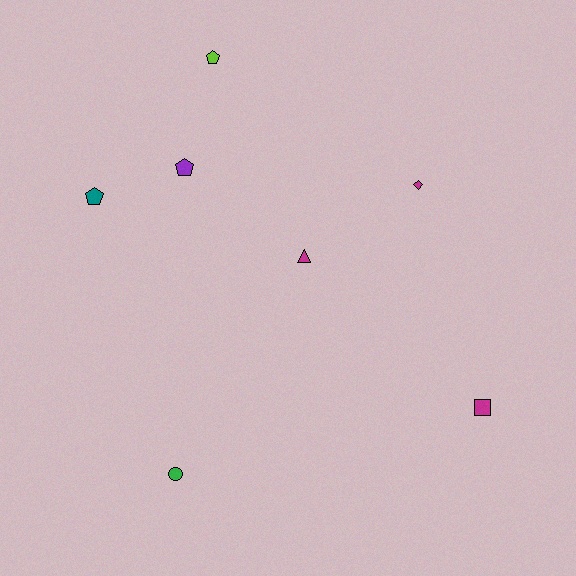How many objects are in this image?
There are 7 objects.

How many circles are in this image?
There is 1 circle.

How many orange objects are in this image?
There are no orange objects.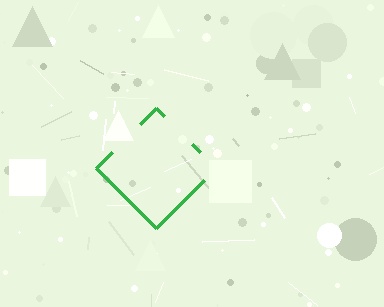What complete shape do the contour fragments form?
The contour fragments form a diamond.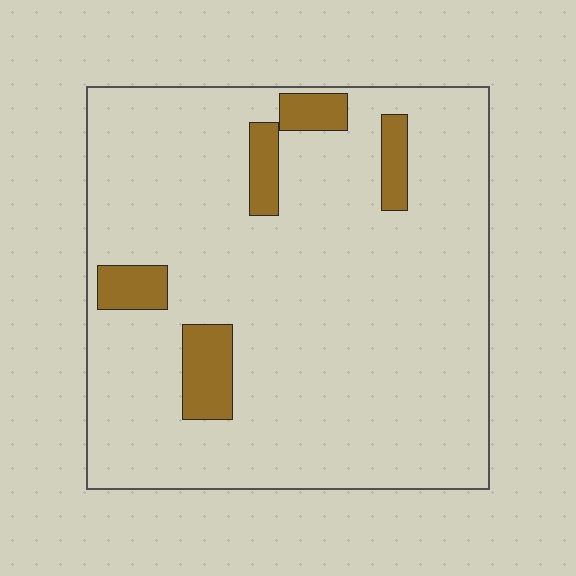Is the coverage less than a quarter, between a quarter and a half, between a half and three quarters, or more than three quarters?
Less than a quarter.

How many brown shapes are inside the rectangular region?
5.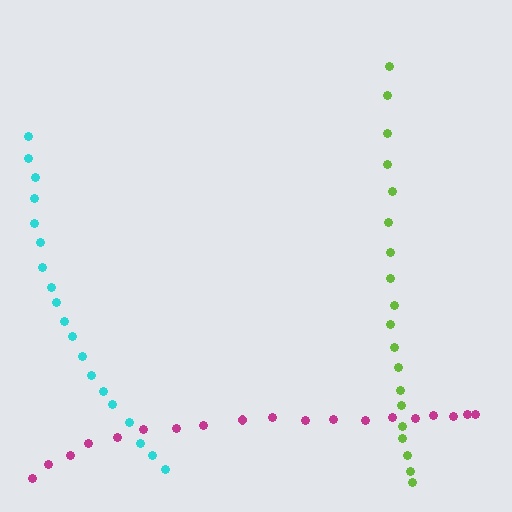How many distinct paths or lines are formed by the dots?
There are 3 distinct paths.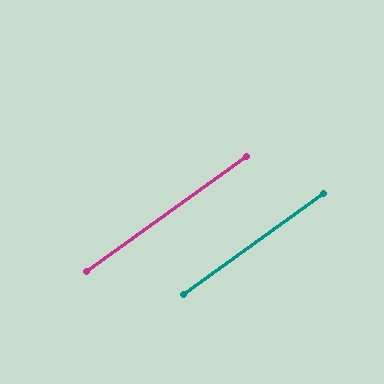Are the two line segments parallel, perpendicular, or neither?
Parallel — their directions differ by only 0.1°.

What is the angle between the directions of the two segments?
Approximately 0 degrees.